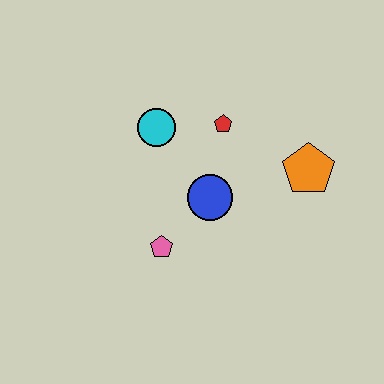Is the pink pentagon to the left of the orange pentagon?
Yes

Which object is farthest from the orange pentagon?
The pink pentagon is farthest from the orange pentagon.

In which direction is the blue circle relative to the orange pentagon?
The blue circle is to the left of the orange pentagon.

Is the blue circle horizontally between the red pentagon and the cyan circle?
Yes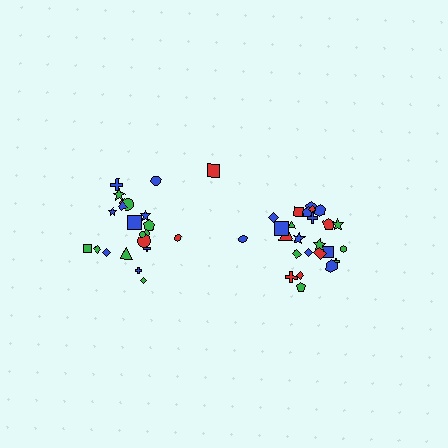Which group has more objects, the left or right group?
The right group.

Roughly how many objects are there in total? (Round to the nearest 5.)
Roughly 45 objects in total.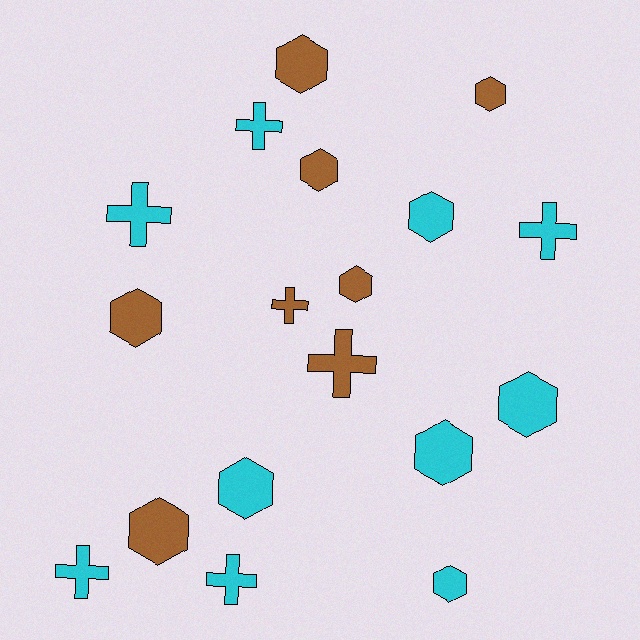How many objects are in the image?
There are 18 objects.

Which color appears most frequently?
Cyan, with 10 objects.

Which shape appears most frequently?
Hexagon, with 11 objects.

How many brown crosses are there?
There are 2 brown crosses.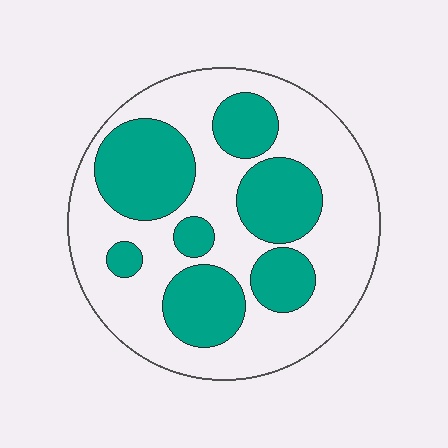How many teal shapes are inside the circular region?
7.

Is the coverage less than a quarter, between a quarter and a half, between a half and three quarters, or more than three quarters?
Between a quarter and a half.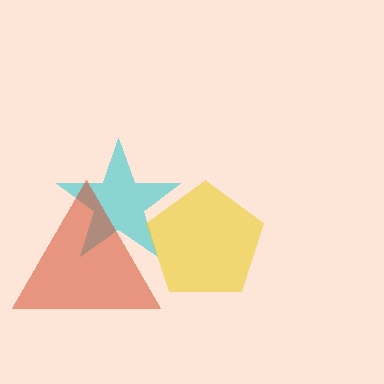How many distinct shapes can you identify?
There are 3 distinct shapes: a cyan star, a yellow pentagon, a red triangle.